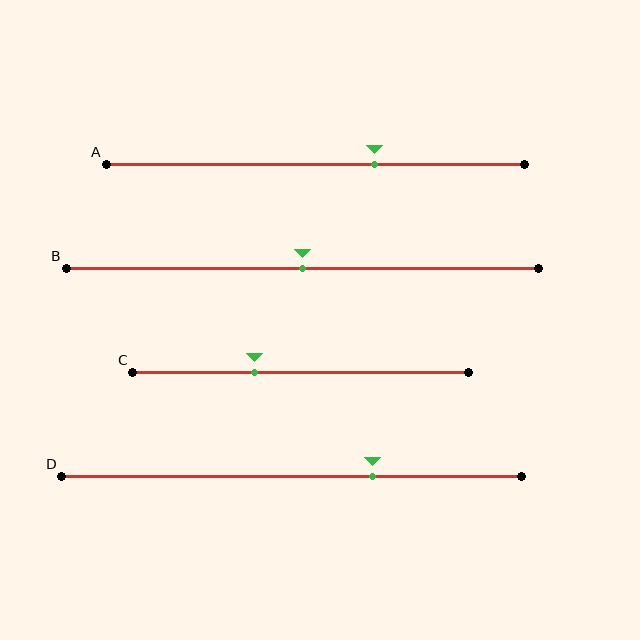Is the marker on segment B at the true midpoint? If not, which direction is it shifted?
Yes, the marker on segment B is at the true midpoint.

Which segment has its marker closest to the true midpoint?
Segment B has its marker closest to the true midpoint.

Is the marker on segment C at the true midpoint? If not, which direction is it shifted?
No, the marker on segment C is shifted to the left by about 14% of the segment length.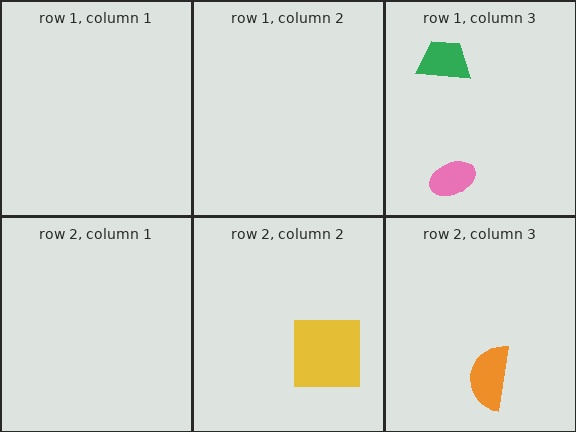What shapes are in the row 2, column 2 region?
The yellow square.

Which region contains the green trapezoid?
The row 1, column 3 region.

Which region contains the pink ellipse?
The row 1, column 3 region.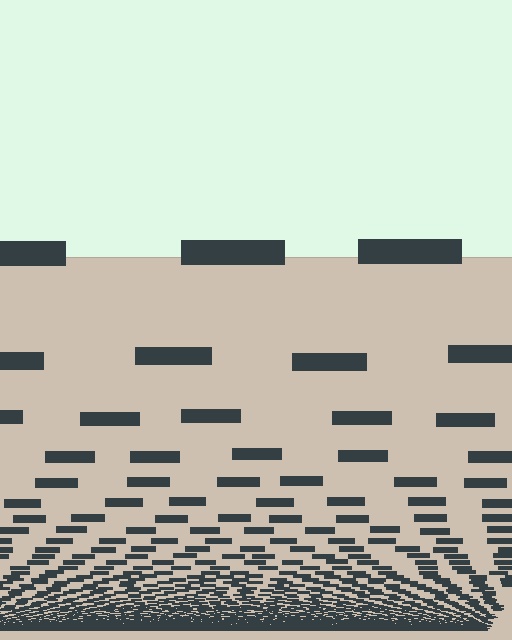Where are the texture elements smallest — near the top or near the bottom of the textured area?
Near the bottom.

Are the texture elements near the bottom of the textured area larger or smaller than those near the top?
Smaller. The gradient is inverted — elements near the bottom are smaller and denser.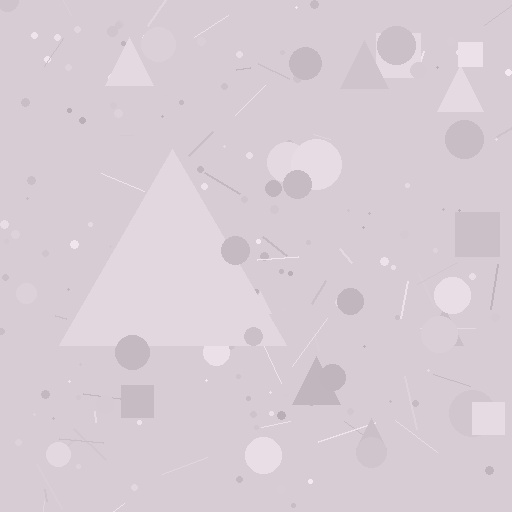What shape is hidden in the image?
A triangle is hidden in the image.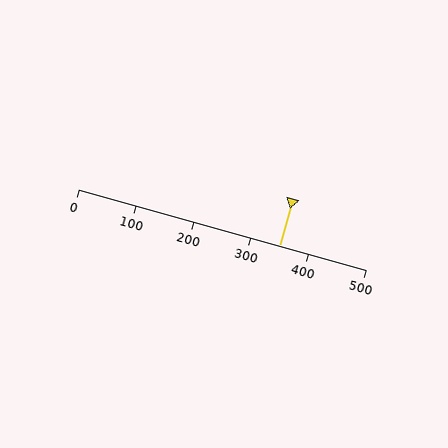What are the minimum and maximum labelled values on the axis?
The axis runs from 0 to 500.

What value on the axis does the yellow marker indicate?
The marker indicates approximately 350.